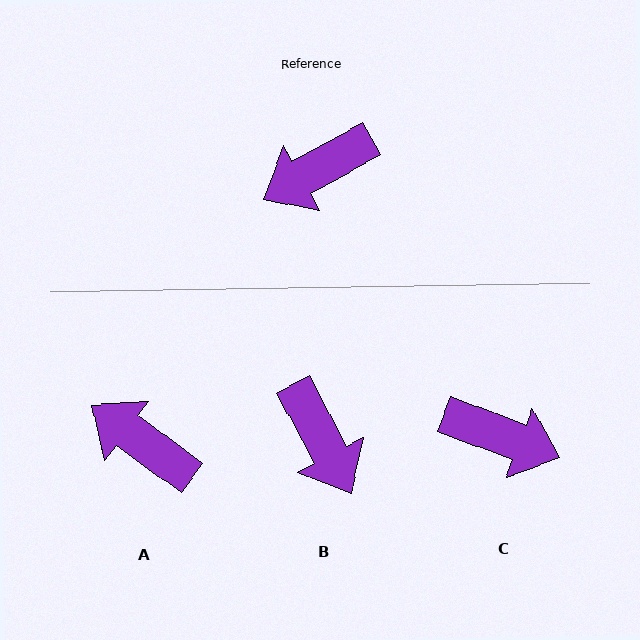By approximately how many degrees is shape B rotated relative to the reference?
Approximately 89 degrees counter-clockwise.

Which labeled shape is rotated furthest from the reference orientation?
C, about 130 degrees away.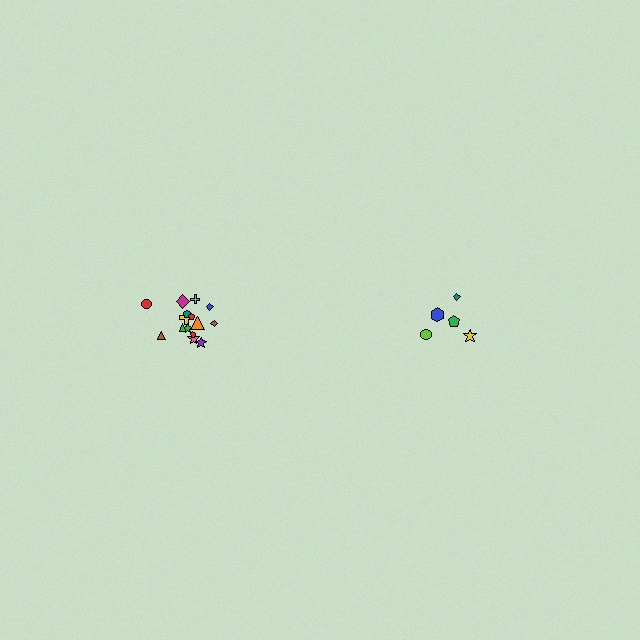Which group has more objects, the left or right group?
The left group.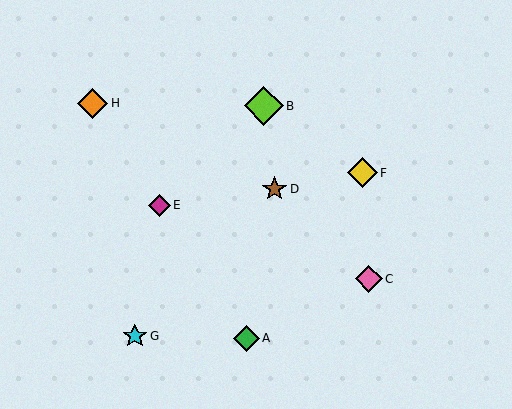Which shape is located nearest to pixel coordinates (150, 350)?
The cyan star (labeled G) at (135, 336) is nearest to that location.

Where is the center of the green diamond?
The center of the green diamond is at (246, 338).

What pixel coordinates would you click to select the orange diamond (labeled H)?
Click at (92, 103) to select the orange diamond H.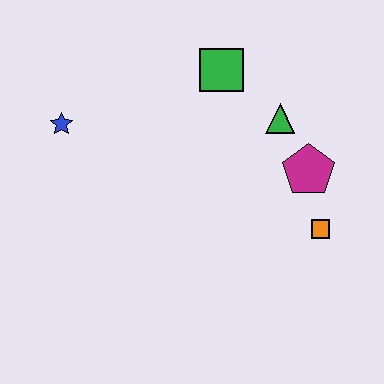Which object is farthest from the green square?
The orange square is farthest from the green square.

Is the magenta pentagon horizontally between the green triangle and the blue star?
No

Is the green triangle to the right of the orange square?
No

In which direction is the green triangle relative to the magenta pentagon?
The green triangle is above the magenta pentagon.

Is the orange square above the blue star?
No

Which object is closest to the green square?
The green triangle is closest to the green square.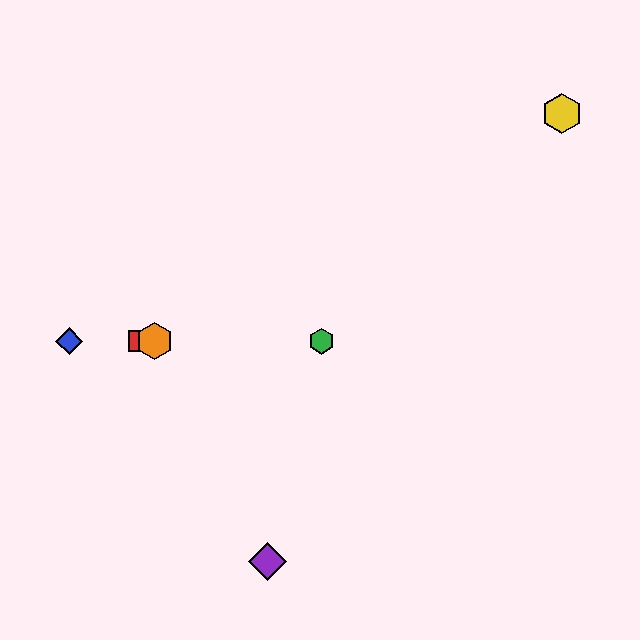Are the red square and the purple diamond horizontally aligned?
No, the red square is at y≈341 and the purple diamond is at y≈561.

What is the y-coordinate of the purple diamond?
The purple diamond is at y≈561.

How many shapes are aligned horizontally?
4 shapes (the red square, the blue diamond, the green hexagon, the orange hexagon) are aligned horizontally.